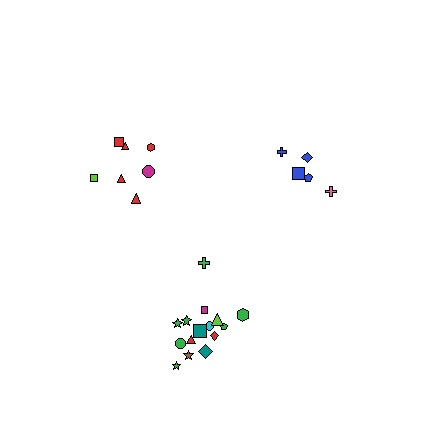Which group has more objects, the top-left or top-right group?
The top-left group.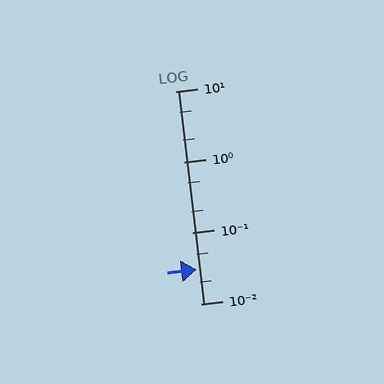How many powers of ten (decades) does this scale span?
The scale spans 3 decades, from 0.01 to 10.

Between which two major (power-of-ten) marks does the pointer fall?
The pointer is between 0.01 and 0.1.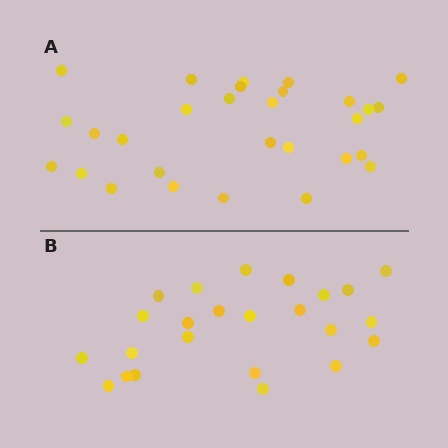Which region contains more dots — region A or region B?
Region A (the top region) has more dots.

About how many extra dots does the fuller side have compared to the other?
Region A has about 5 more dots than region B.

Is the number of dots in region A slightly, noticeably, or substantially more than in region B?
Region A has only slightly more — the two regions are fairly close. The ratio is roughly 1.2 to 1.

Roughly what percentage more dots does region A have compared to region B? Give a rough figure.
About 20% more.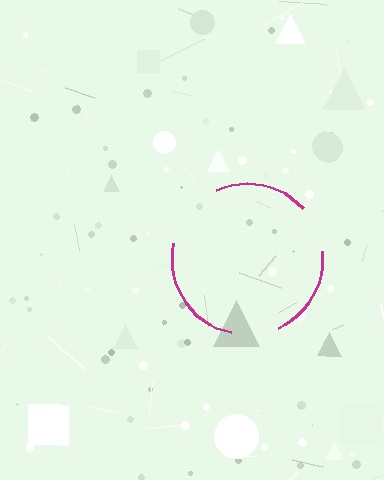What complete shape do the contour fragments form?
The contour fragments form a circle.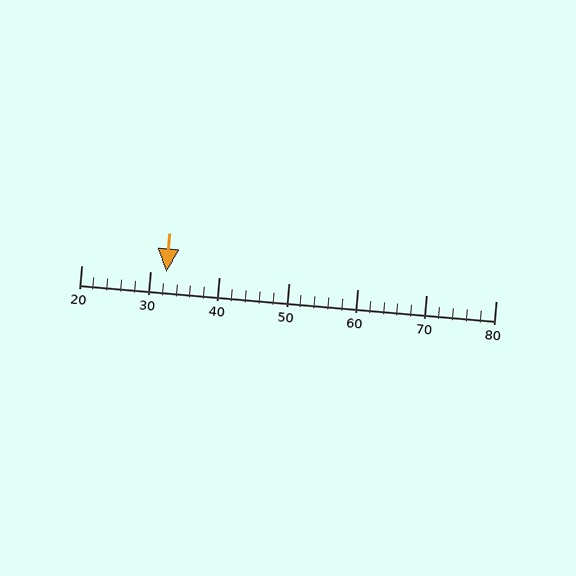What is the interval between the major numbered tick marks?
The major tick marks are spaced 10 units apart.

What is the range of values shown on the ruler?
The ruler shows values from 20 to 80.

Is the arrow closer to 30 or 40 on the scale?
The arrow is closer to 30.